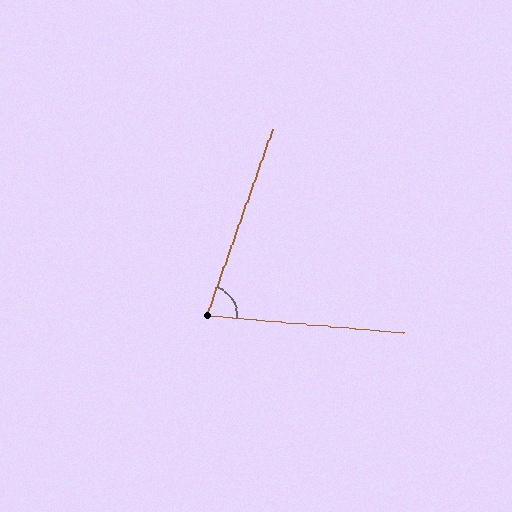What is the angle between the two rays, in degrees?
Approximately 76 degrees.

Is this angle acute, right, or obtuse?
It is acute.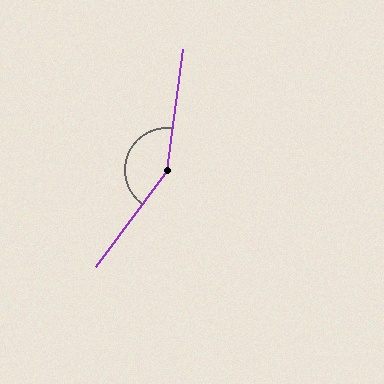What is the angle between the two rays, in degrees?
Approximately 151 degrees.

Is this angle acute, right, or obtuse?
It is obtuse.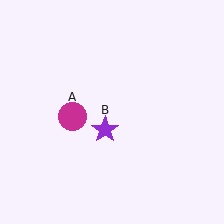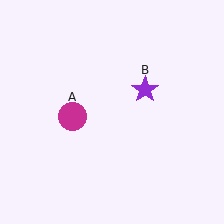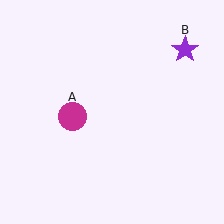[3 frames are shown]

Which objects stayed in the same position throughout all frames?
Magenta circle (object A) remained stationary.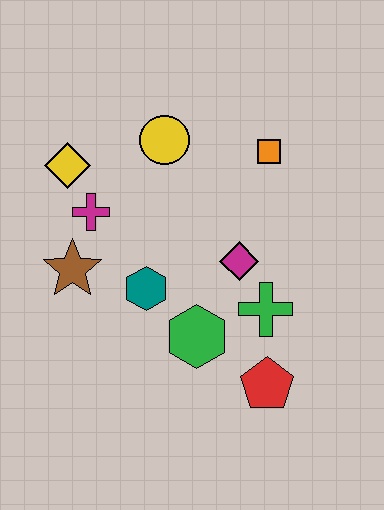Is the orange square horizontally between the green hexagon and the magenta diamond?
No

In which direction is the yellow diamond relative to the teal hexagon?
The yellow diamond is above the teal hexagon.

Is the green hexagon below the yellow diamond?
Yes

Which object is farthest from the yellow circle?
The red pentagon is farthest from the yellow circle.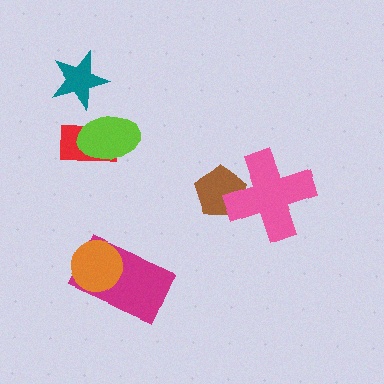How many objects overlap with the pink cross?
1 object overlaps with the pink cross.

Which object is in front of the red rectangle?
The lime ellipse is in front of the red rectangle.